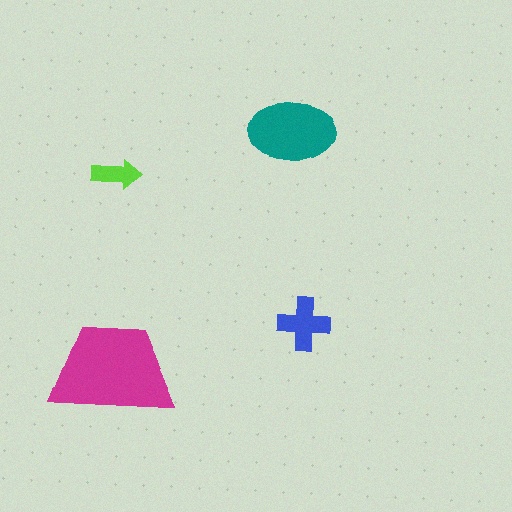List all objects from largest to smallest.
The magenta trapezoid, the teal ellipse, the blue cross, the lime arrow.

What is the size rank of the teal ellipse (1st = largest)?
2nd.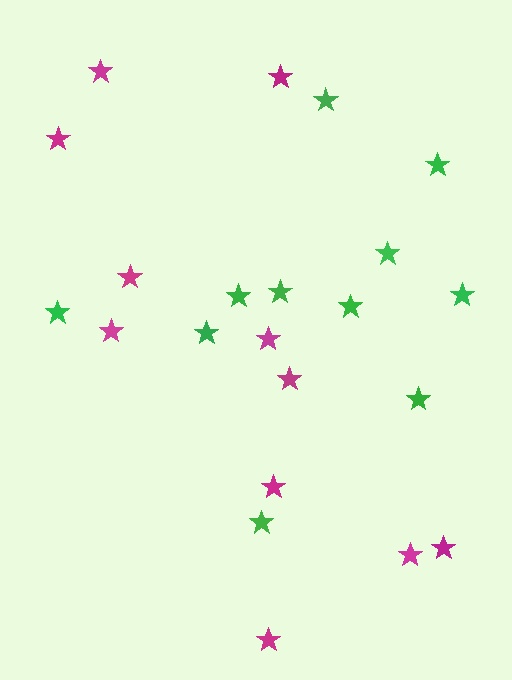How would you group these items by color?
There are 2 groups: one group of magenta stars (11) and one group of green stars (11).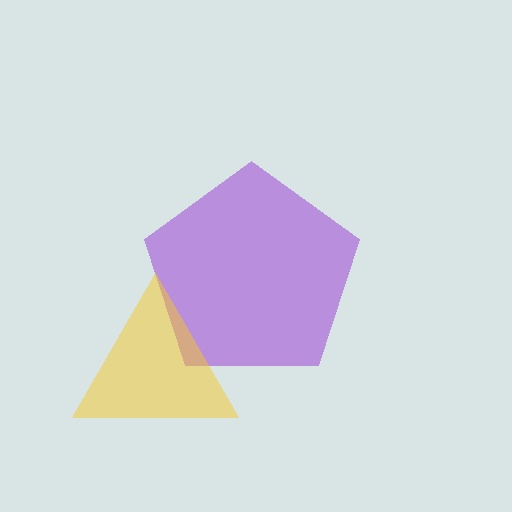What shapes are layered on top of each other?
The layered shapes are: a purple pentagon, a yellow triangle.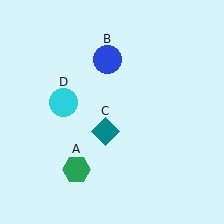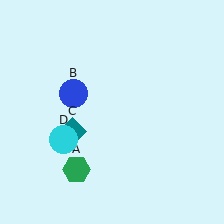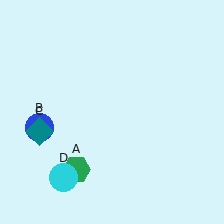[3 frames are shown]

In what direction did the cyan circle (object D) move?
The cyan circle (object D) moved down.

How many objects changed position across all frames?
3 objects changed position: blue circle (object B), teal diamond (object C), cyan circle (object D).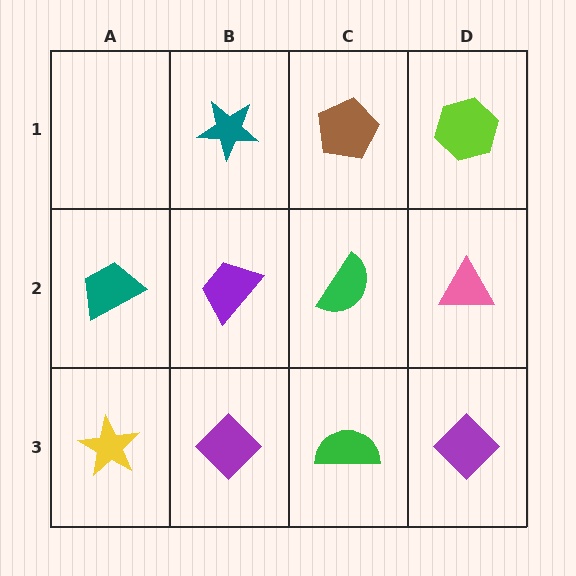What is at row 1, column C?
A brown pentagon.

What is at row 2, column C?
A green semicircle.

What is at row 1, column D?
A lime hexagon.